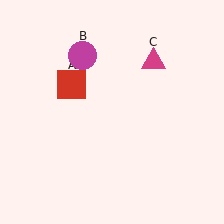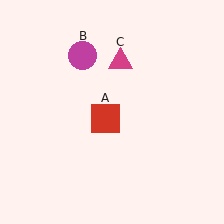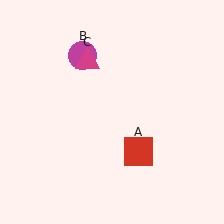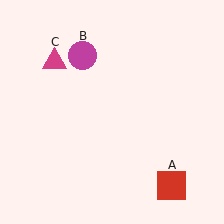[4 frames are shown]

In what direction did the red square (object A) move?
The red square (object A) moved down and to the right.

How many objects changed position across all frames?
2 objects changed position: red square (object A), magenta triangle (object C).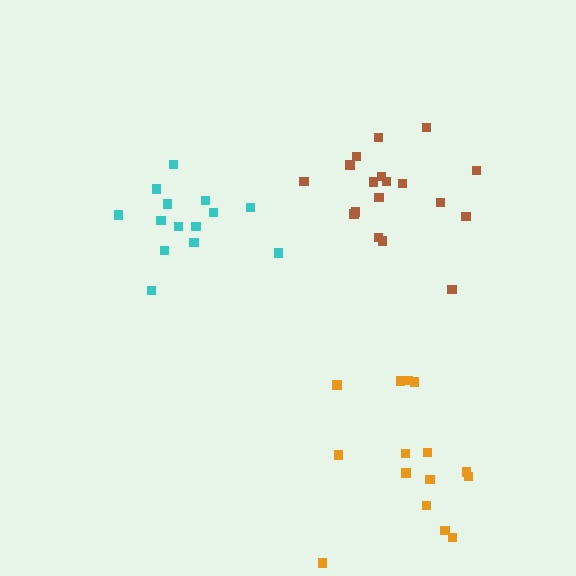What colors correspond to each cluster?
The clusters are colored: brown, orange, cyan.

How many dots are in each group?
Group 1: 18 dots, Group 2: 15 dots, Group 3: 14 dots (47 total).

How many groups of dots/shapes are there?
There are 3 groups.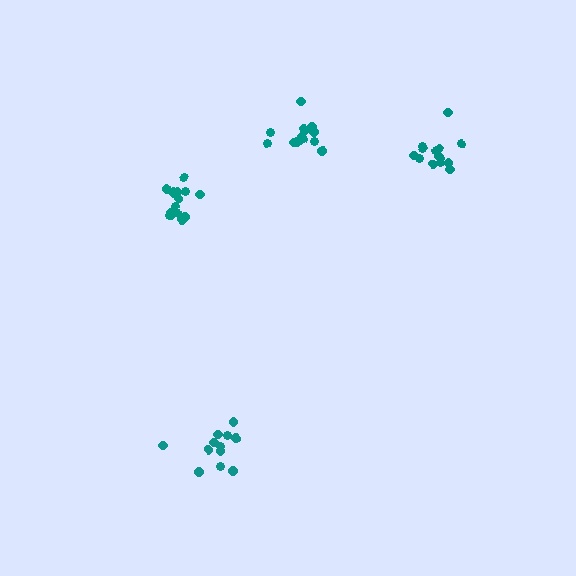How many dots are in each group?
Group 1: 12 dots, Group 2: 14 dots, Group 3: 14 dots, Group 4: 16 dots (56 total).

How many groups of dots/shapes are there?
There are 4 groups.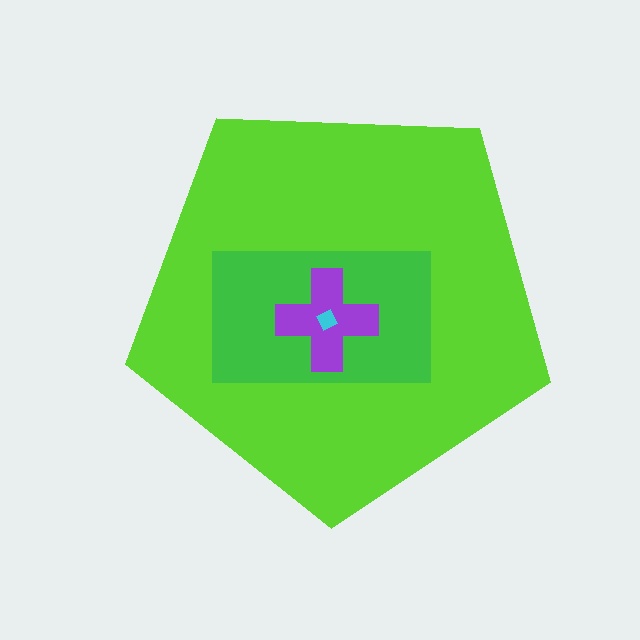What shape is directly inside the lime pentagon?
The green rectangle.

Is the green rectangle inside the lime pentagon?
Yes.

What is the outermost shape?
The lime pentagon.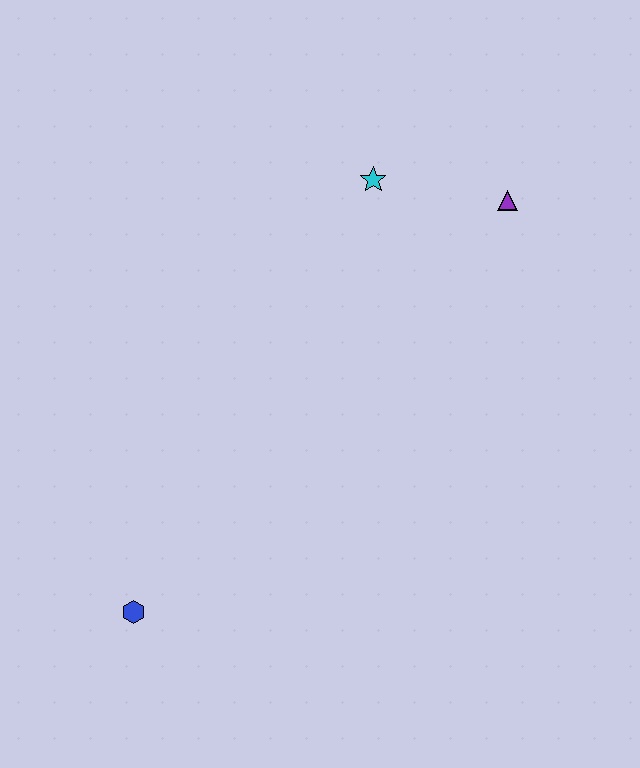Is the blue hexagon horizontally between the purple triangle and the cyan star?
No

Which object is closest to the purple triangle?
The cyan star is closest to the purple triangle.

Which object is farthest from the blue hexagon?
The purple triangle is farthest from the blue hexagon.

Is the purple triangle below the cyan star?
Yes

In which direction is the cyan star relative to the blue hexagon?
The cyan star is above the blue hexagon.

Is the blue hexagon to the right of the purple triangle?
No